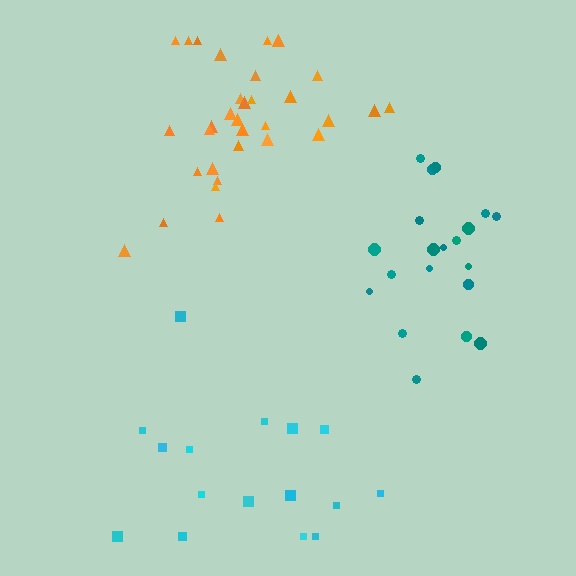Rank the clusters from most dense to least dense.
orange, teal, cyan.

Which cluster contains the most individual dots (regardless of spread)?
Orange (33).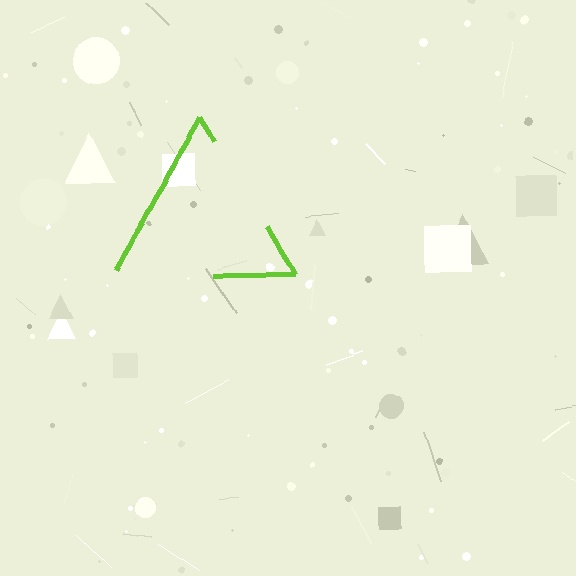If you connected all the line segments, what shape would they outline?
They would outline a triangle.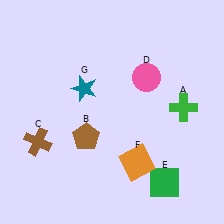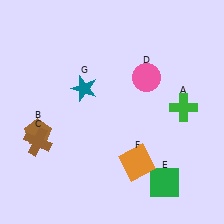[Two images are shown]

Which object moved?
The brown pentagon (B) moved left.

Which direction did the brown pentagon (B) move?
The brown pentagon (B) moved left.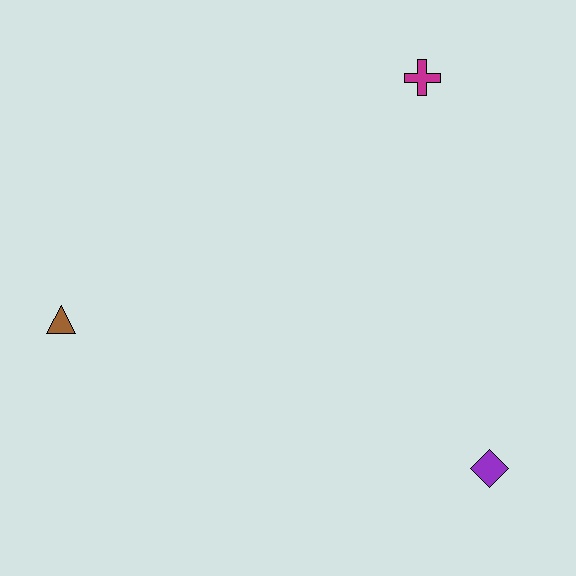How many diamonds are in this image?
There is 1 diamond.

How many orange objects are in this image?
There are no orange objects.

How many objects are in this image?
There are 3 objects.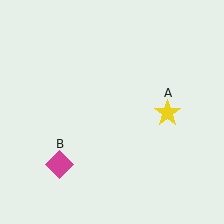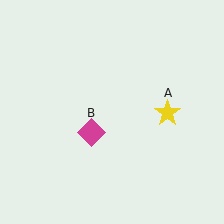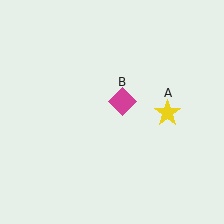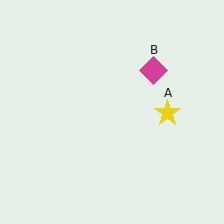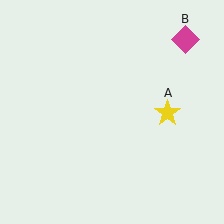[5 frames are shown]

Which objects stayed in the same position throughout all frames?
Yellow star (object A) remained stationary.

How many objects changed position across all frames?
1 object changed position: magenta diamond (object B).